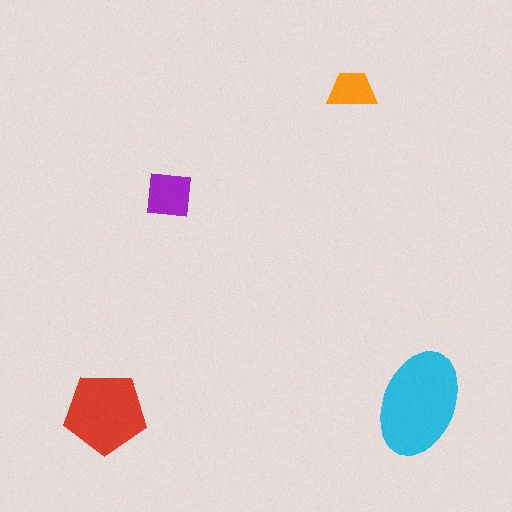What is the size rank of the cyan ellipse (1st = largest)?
1st.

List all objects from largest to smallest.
The cyan ellipse, the red pentagon, the purple square, the orange trapezoid.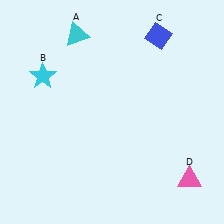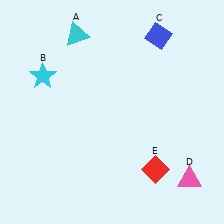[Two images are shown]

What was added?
A red diamond (E) was added in Image 2.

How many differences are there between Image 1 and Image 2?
There is 1 difference between the two images.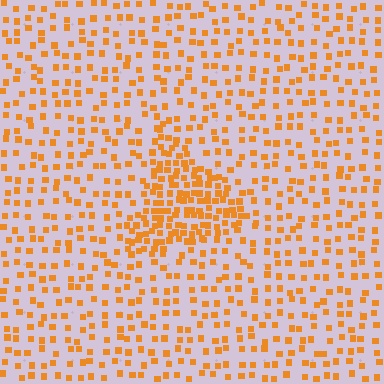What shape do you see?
I see a triangle.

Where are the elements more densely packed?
The elements are more densely packed inside the triangle boundary.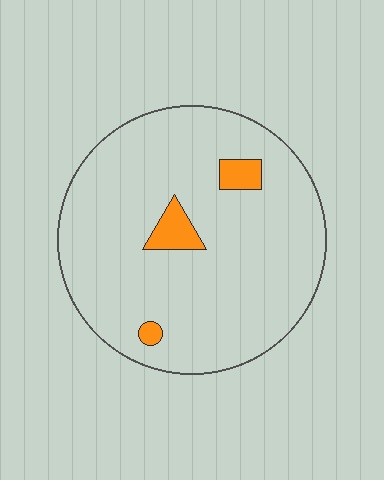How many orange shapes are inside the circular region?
3.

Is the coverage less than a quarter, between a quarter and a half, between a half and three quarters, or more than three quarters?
Less than a quarter.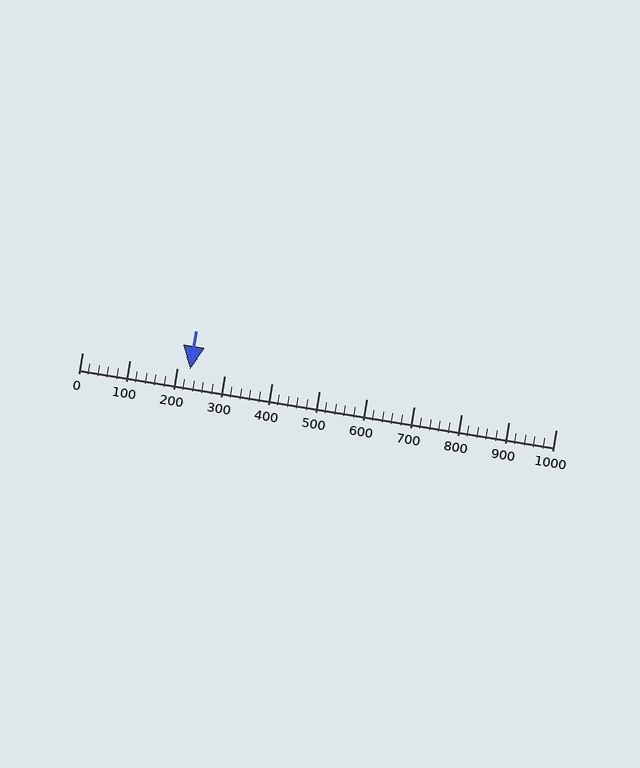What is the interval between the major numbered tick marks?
The major tick marks are spaced 100 units apart.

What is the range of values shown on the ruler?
The ruler shows values from 0 to 1000.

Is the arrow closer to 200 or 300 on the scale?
The arrow is closer to 200.